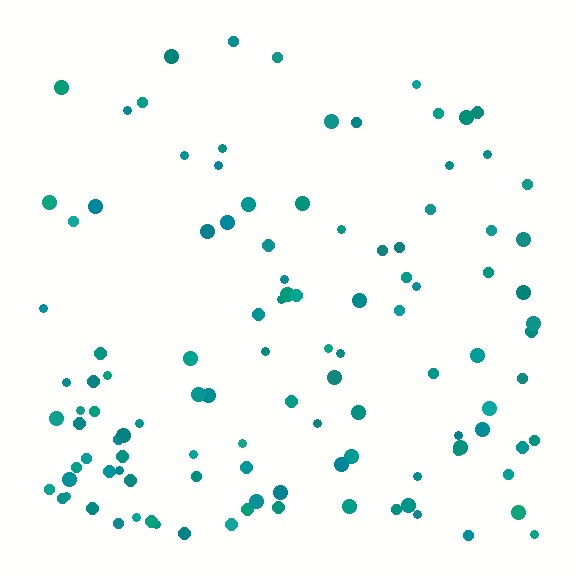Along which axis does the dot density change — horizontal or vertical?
Vertical.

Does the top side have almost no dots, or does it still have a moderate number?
Still a moderate number, just noticeably fewer than the bottom.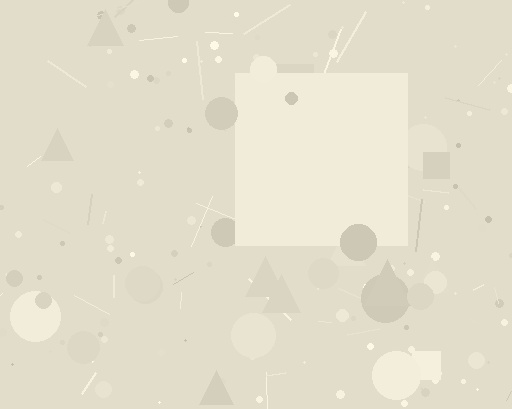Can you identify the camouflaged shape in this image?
The camouflaged shape is a square.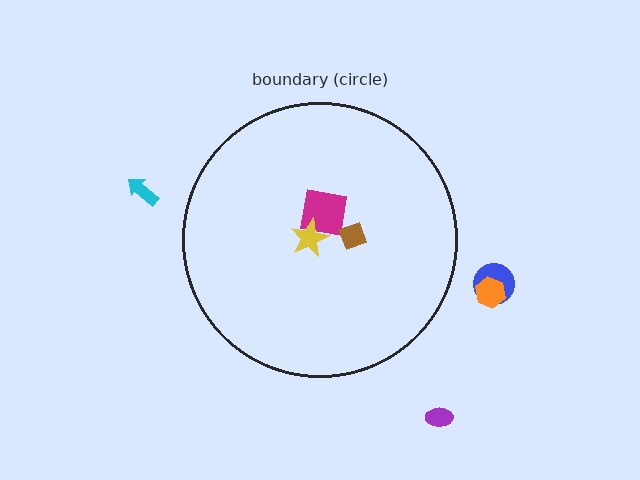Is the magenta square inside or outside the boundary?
Inside.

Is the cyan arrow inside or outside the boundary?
Outside.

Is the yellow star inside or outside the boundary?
Inside.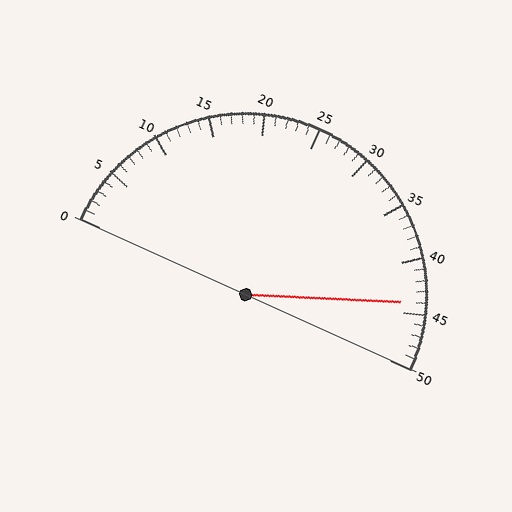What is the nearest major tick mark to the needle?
The nearest major tick mark is 45.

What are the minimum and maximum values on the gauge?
The gauge ranges from 0 to 50.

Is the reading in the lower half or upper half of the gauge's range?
The reading is in the upper half of the range (0 to 50).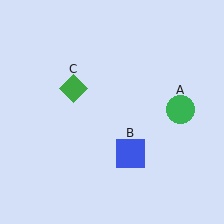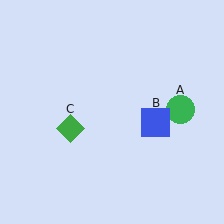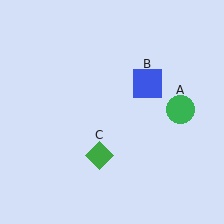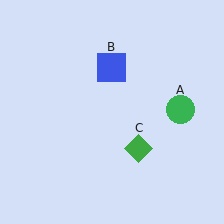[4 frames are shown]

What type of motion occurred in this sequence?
The blue square (object B), green diamond (object C) rotated counterclockwise around the center of the scene.